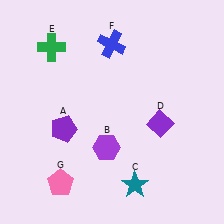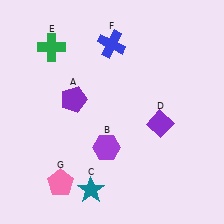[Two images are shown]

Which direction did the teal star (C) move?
The teal star (C) moved left.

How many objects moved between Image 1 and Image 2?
2 objects moved between the two images.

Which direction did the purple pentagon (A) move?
The purple pentagon (A) moved up.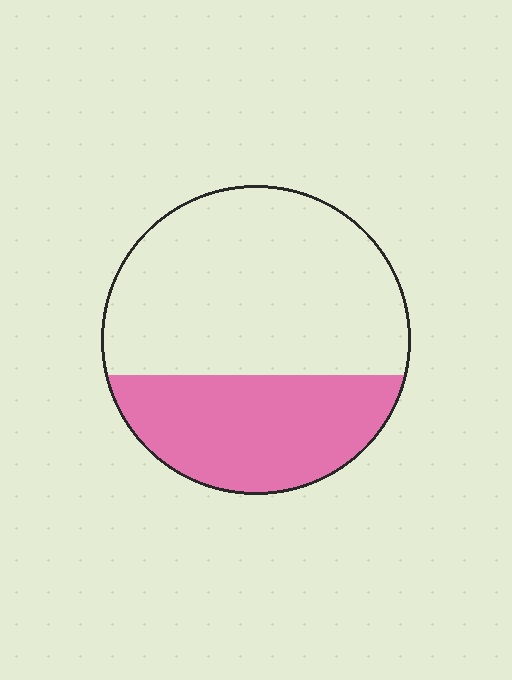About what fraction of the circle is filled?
About three eighths (3/8).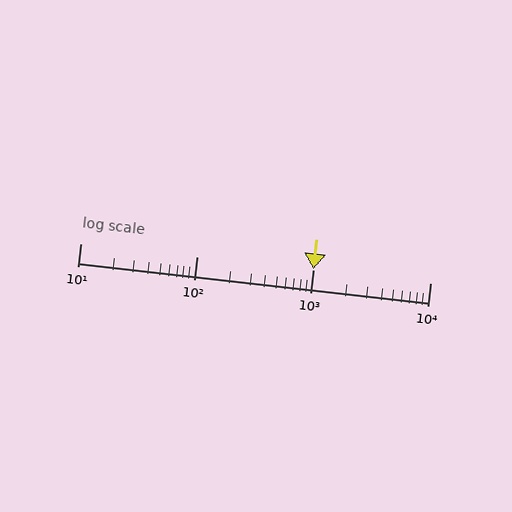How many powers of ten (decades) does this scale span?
The scale spans 3 decades, from 10 to 10000.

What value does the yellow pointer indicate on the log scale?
The pointer indicates approximately 1000.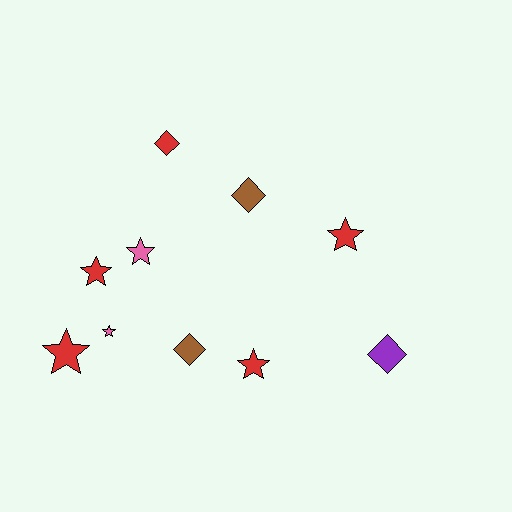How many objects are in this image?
There are 10 objects.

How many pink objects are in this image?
There are 2 pink objects.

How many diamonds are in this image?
There are 4 diamonds.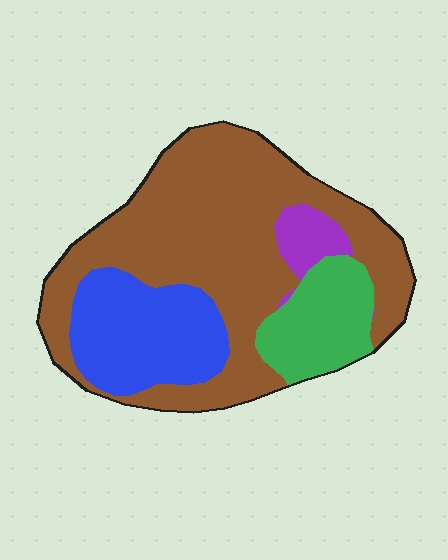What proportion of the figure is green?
Green covers around 15% of the figure.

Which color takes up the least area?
Purple, at roughly 5%.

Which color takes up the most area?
Brown, at roughly 60%.